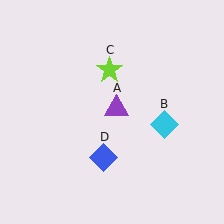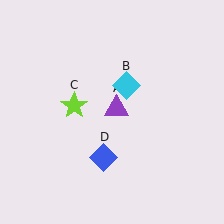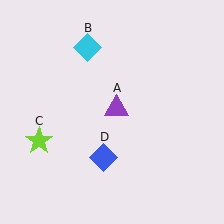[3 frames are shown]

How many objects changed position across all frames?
2 objects changed position: cyan diamond (object B), lime star (object C).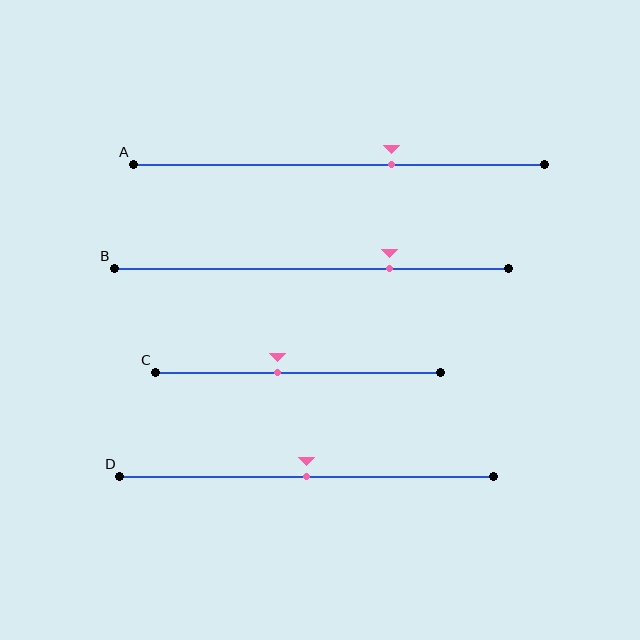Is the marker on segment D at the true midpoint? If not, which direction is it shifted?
Yes, the marker on segment D is at the true midpoint.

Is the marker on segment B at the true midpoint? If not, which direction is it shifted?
No, the marker on segment B is shifted to the right by about 20% of the segment length.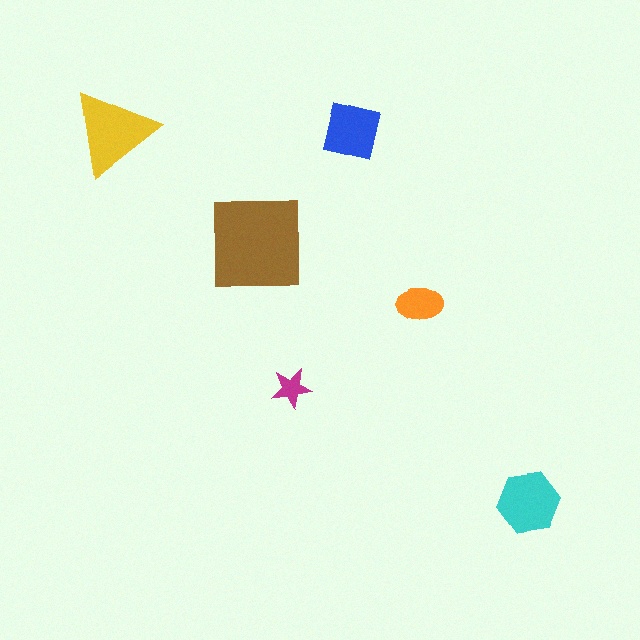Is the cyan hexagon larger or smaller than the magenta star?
Larger.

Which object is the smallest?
The magenta star.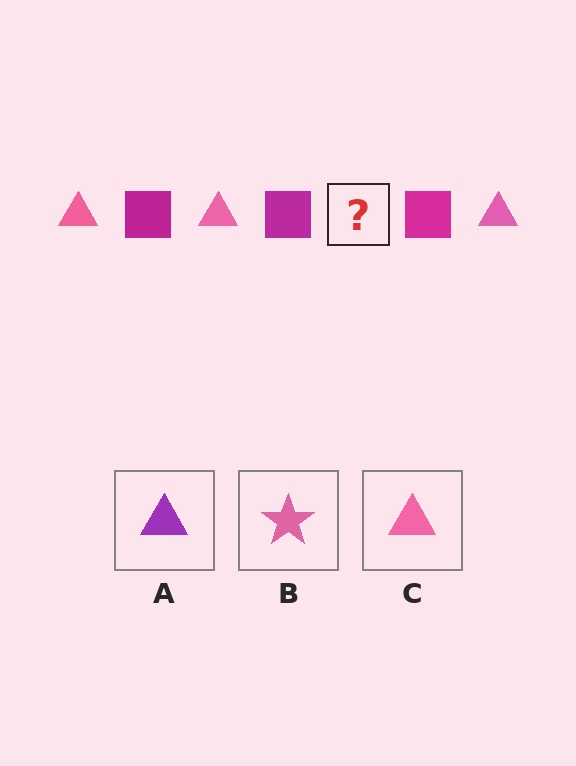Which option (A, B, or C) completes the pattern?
C.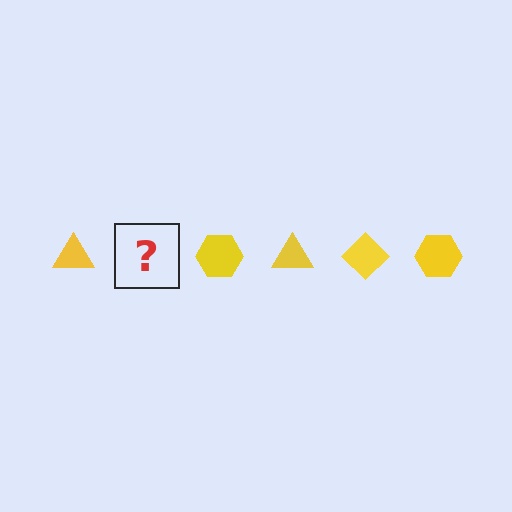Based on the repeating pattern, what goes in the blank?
The blank should be a yellow diamond.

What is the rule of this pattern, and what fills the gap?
The rule is that the pattern cycles through triangle, diamond, hexagon shapes in yellow. The gap should be filled with a yellow diamond.